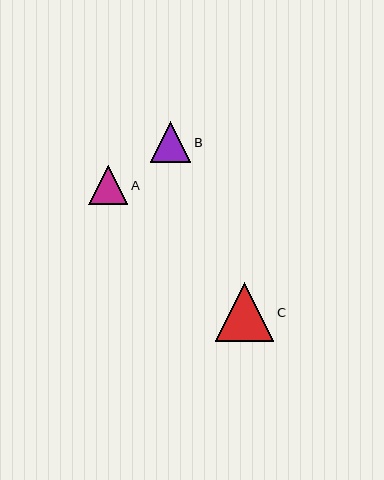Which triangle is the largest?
Triangle C is the largest with a size of approximately 59 pixels.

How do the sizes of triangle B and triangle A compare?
Triangle B and triangle A are approximately the same size.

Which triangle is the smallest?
Triangle A is the smallest with a size of approximately 39 pixels.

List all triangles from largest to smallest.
From largest to smallest: C, B, A.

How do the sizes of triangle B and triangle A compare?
Triangle B and triangle A are approximately the same size.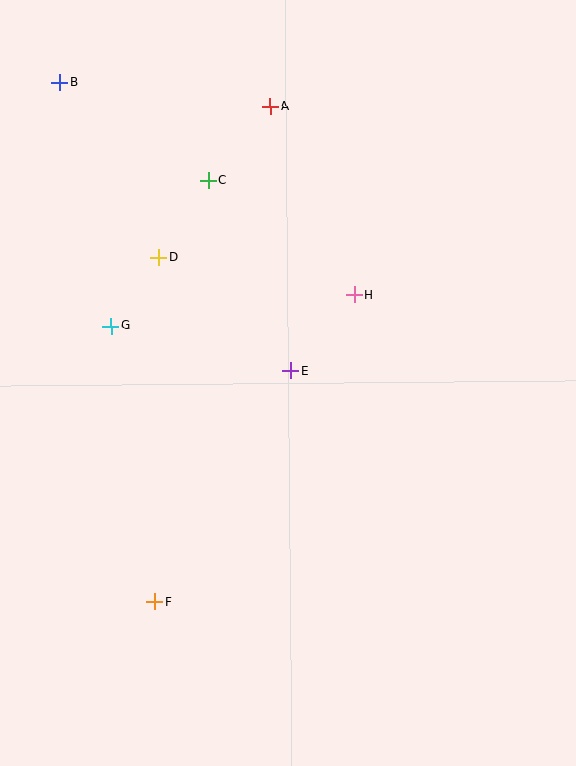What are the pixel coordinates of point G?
Point G is at (111, 326).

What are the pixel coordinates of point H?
Point H is at (355, 295).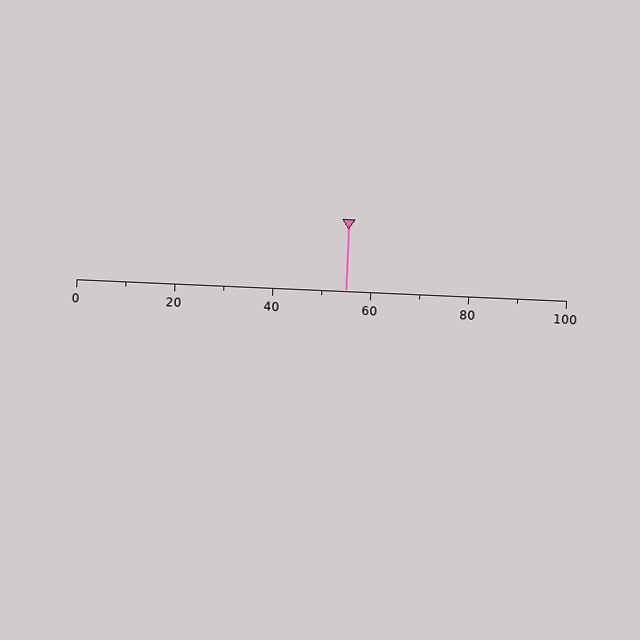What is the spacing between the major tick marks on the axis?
The major ticks are spaced 20 apart.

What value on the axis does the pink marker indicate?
The marker indicates approximately 55.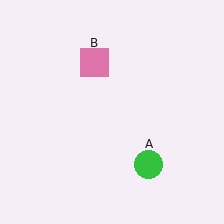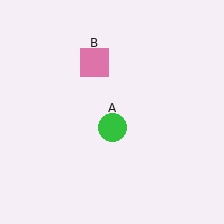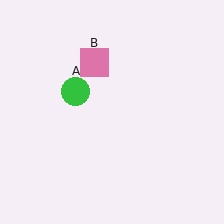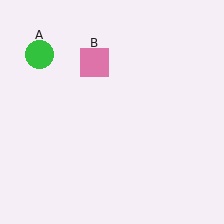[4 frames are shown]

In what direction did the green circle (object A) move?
The green circle (object A) moved up and to the left.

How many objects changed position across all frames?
1 object changed position: green circle (object A).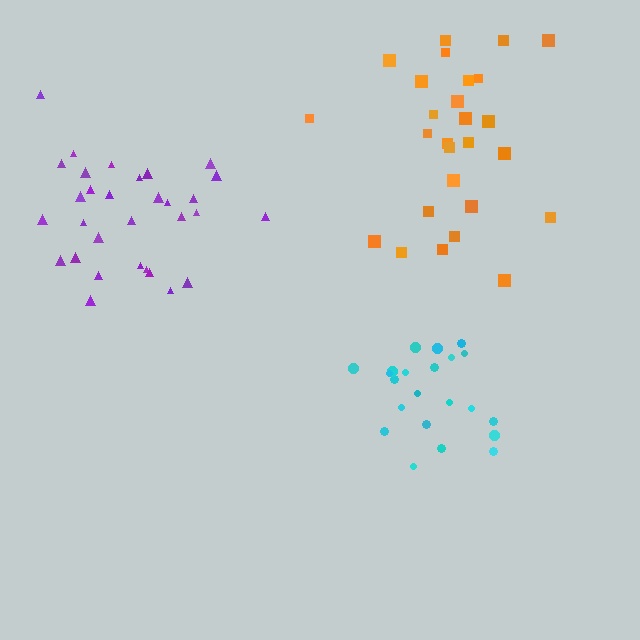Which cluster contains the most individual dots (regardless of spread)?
Purple (31).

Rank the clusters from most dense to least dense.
cyan, purple, orange.